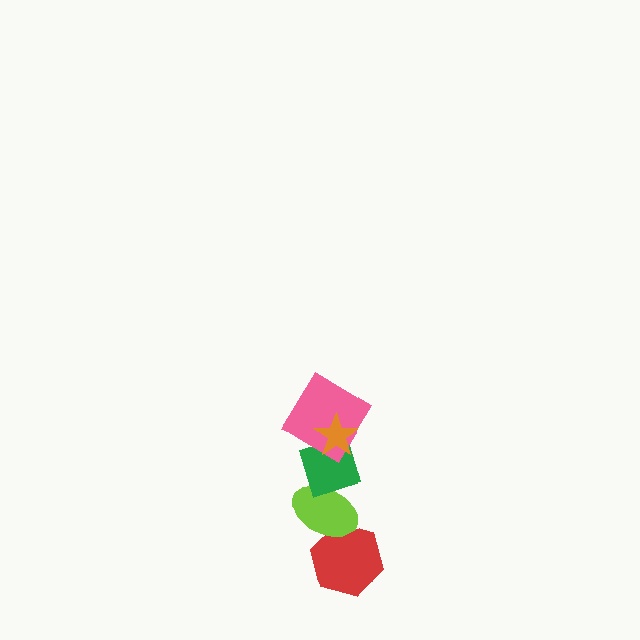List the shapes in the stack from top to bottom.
From top to bottom: the orange star, the pink diamond, the green diamond, the lime ellipse, the red hexagon.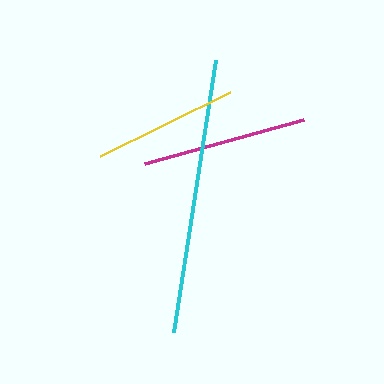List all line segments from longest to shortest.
From longest to shortest: cyan, magenta, yellow.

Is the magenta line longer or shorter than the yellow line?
The magenta line is longer than the yellow line.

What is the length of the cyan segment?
The cyan segment is approximately 275 pixels long.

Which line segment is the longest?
The cyan line is the longest at approximately 275 pixels.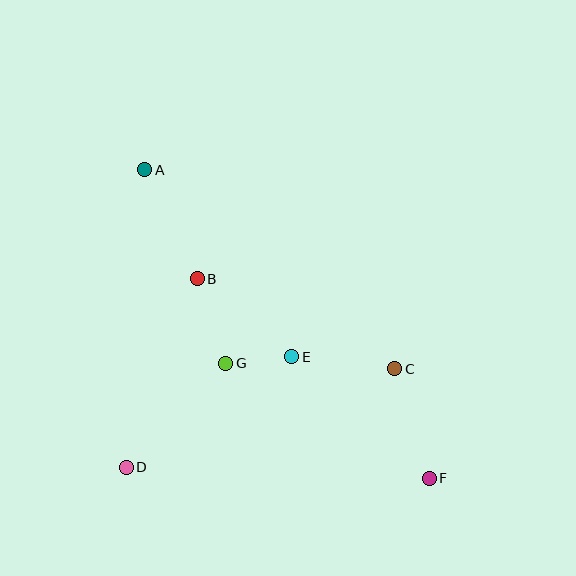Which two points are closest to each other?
Points E and G are closest to each other.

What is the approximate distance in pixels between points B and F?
The distance between B and F is approximately 306 pixels.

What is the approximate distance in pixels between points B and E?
The distance between B and E is approximately 122 pixels.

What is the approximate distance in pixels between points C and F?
The distance between C and F is approximately 115 pixels.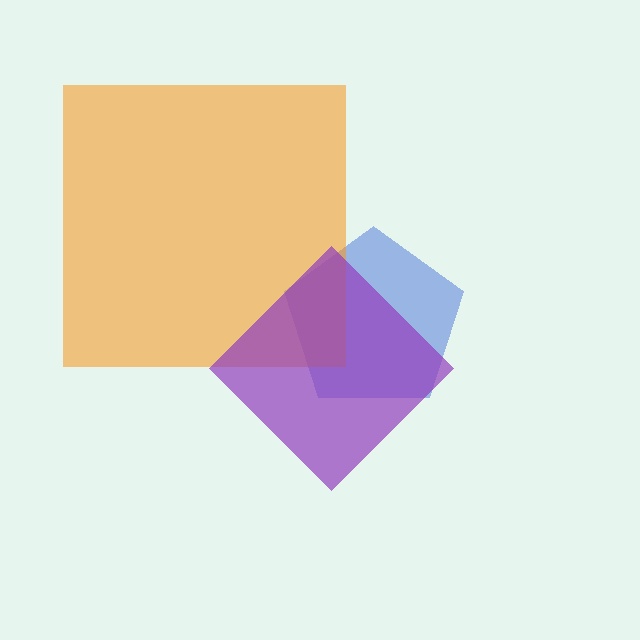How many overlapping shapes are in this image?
There are 3 overlapping shapes in the image.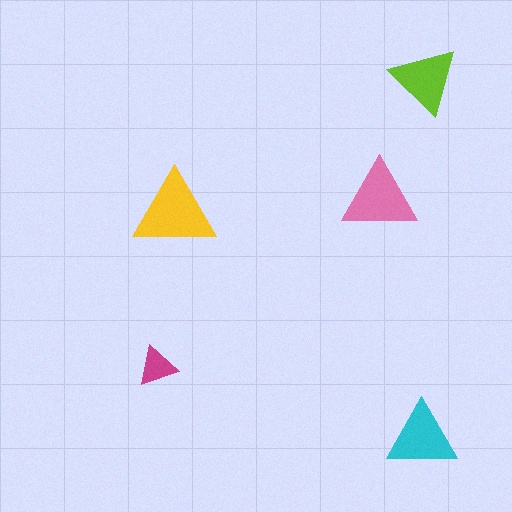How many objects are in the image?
There are 5 objects in the image.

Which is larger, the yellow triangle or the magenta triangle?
The yellow one.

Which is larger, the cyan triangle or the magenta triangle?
The cyan one.